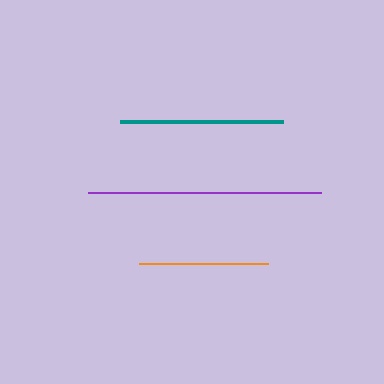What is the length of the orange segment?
The orange segment is approximately 130 pixels long.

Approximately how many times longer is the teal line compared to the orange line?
The teal line is approximately 1.3 times the length of the orange line.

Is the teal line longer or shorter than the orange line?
The teal line is longer than the orange line.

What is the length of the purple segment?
The purple segment is approximately 233 pixels long.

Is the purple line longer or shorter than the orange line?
The purple line is longer than the orange line.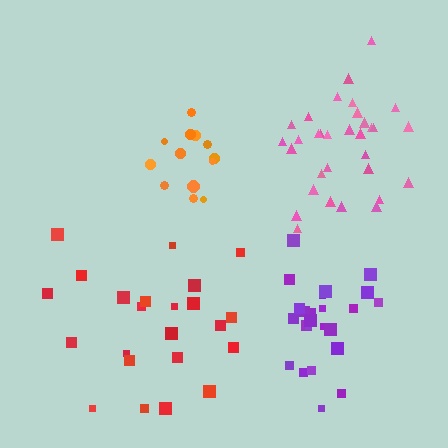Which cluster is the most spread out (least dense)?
Red.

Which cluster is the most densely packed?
Orange.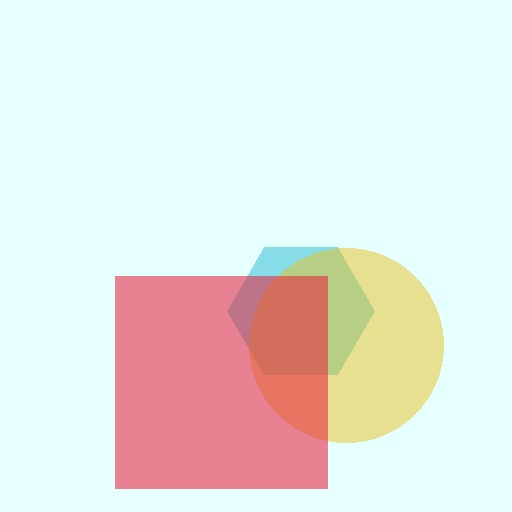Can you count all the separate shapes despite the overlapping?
Yes, there are 3 separate shapes.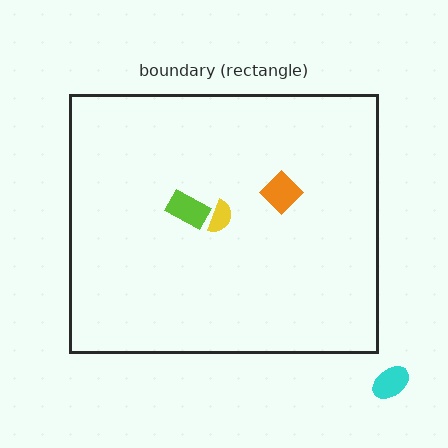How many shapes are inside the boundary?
3 inside, 1 outside.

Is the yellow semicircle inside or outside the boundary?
Inside.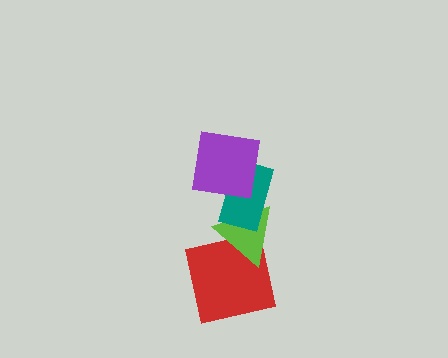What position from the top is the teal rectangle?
The teal rectangle is 2nd from the top.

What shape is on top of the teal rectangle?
The purple square is on top of the teal rectangle.